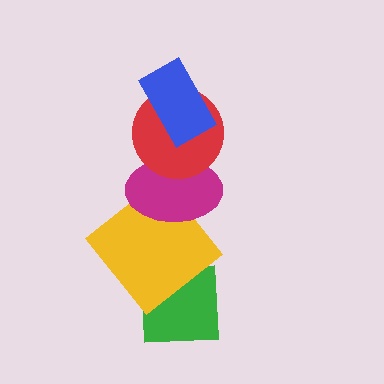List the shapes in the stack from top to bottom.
From top to bottom: the blue rectangle, the red circle, the magenta ellipse, the yellow diamond, the green square.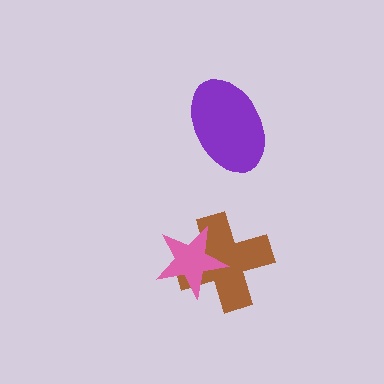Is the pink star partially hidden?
No, no other shape covers it.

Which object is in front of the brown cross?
The pink star is in front of the brown cross.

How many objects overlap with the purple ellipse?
0 objects overlap with the purple ellipse.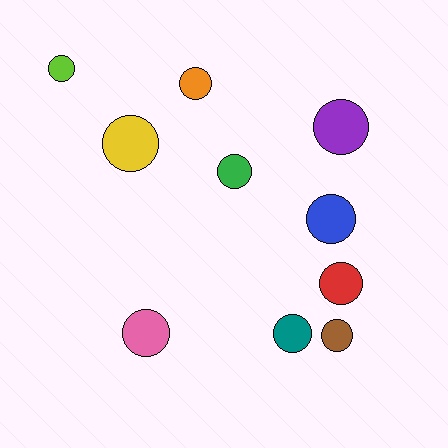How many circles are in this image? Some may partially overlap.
There are 10 circles.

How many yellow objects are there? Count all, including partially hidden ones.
There is 1 yellow object.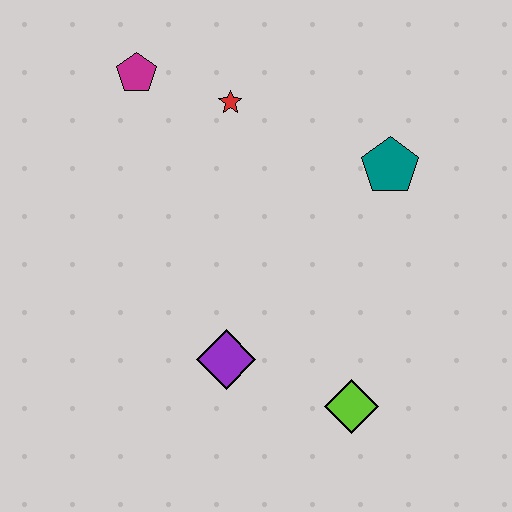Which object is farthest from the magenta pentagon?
The lime diamond is farthest from the magenta pentagon.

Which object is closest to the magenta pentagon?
The red star is closest to the magenta pentagon.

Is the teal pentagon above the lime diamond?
Yes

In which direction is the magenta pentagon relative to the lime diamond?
The magenta pentagon is above the lime diamond.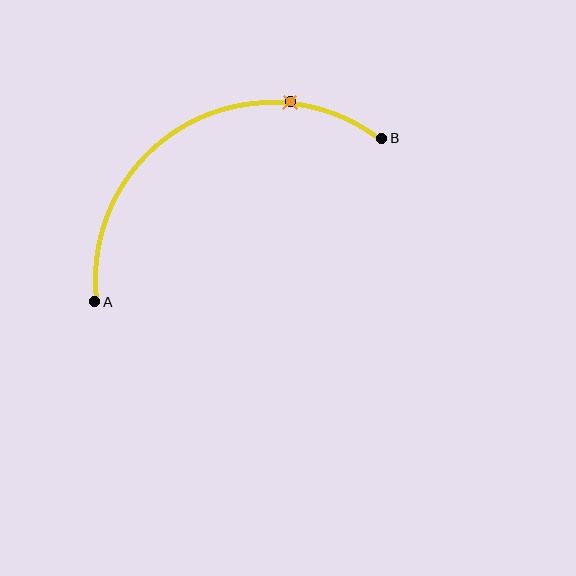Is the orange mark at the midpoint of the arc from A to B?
No. The orange mark lies on the arc but is closer to endpoint B. The arc midpoint would be at the point on the curve equidistant along the arc from both A and B.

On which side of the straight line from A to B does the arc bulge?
The arc bulges above the straight line connecting A and B.